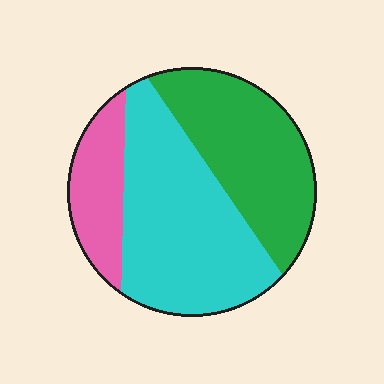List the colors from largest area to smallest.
From largest to smallest: cyan, green, pink.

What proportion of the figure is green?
Green covers roughly 35% of the figure.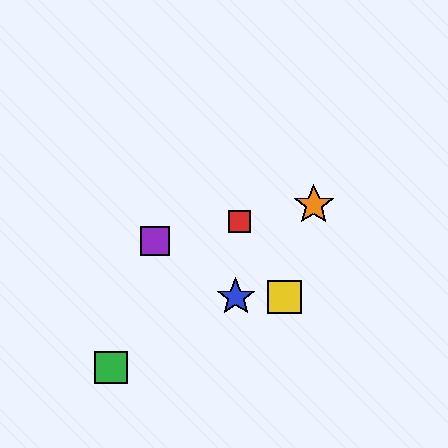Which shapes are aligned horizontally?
The blue star, the yellow square are aligned horizontally.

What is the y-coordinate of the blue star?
The blue star is at y≈297.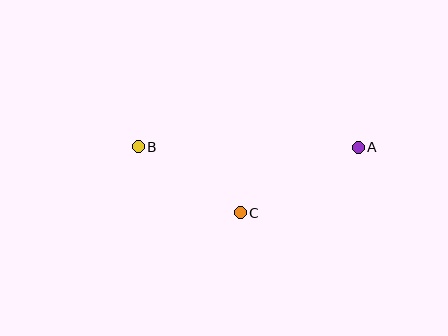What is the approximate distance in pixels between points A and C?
The distance between A and C is approximately 135 pixels.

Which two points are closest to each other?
Points B and C are closest to each other.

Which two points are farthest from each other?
Points A and B are farthest from each other.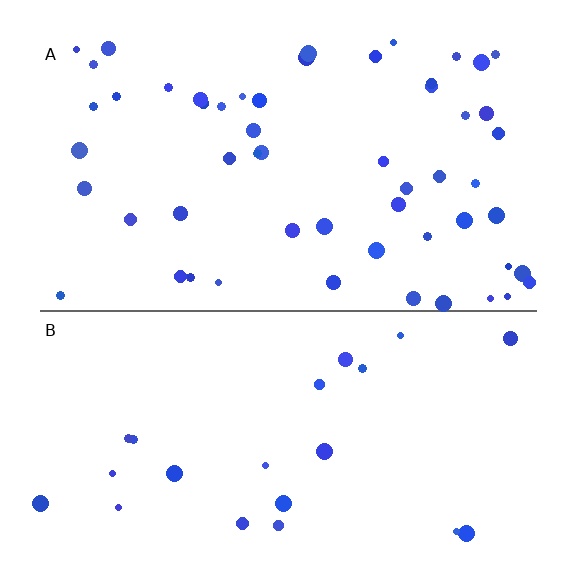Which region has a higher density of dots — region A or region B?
A (the top).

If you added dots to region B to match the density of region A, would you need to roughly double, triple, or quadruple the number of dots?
Approximately double.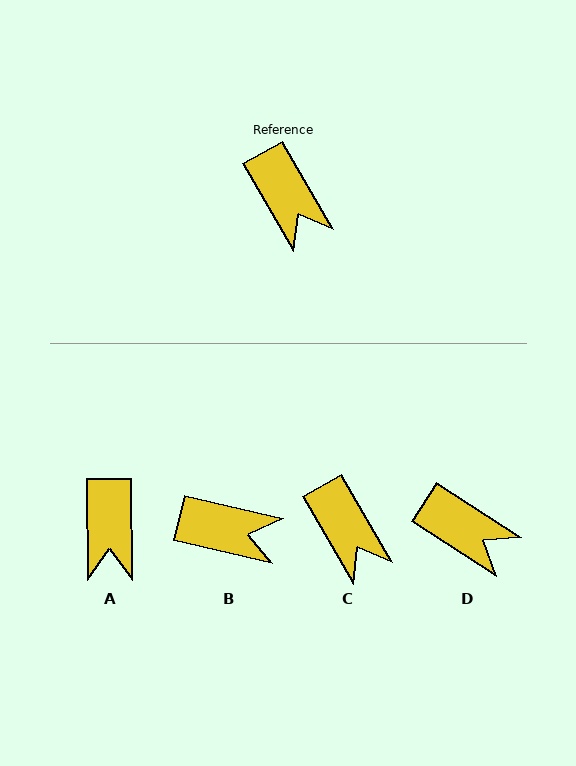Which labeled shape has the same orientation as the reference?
C.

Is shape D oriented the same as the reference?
No, it is off by about 27 degrees.